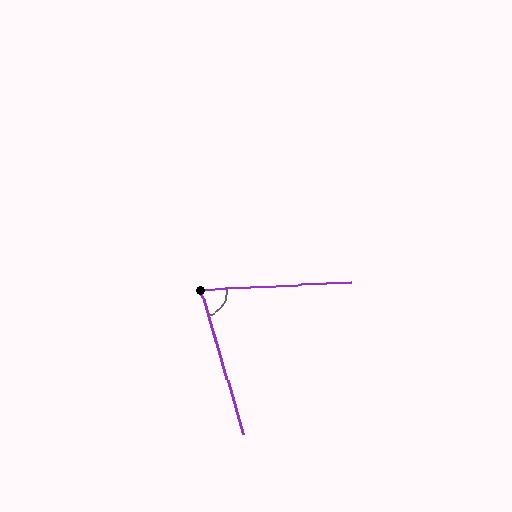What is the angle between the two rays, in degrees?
Approximately 76 degrees.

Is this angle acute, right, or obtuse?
It is acute.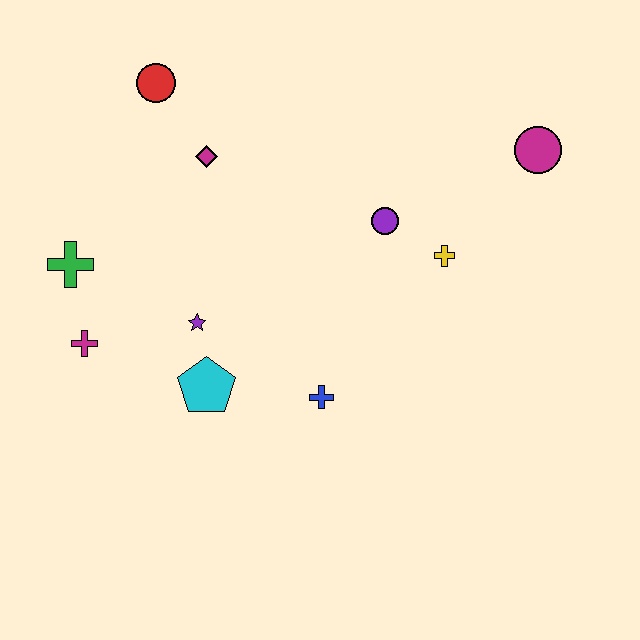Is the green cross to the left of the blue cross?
Yes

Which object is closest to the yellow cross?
The purple circle is closest to the yellow cross.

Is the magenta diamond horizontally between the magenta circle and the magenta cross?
Yes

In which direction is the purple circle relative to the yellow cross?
The purple circle is to the left of the yellow cross.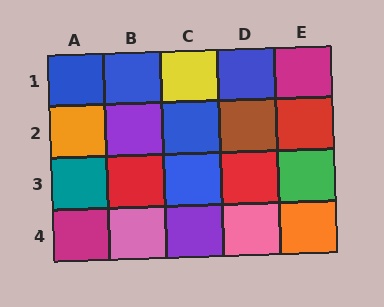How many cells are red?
3 cells are red.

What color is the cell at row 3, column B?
Red.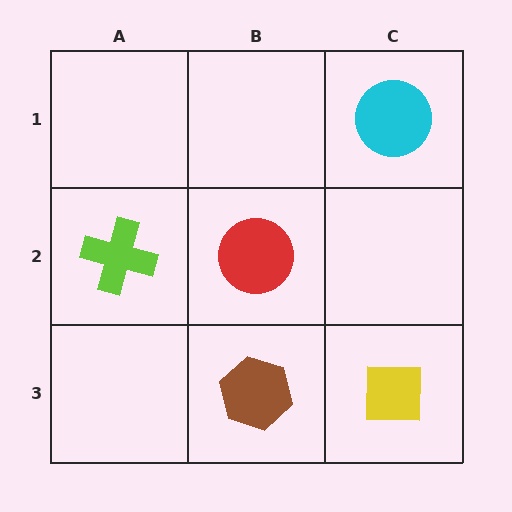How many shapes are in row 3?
2 shapes.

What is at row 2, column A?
A lime cross.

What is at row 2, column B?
A red circle.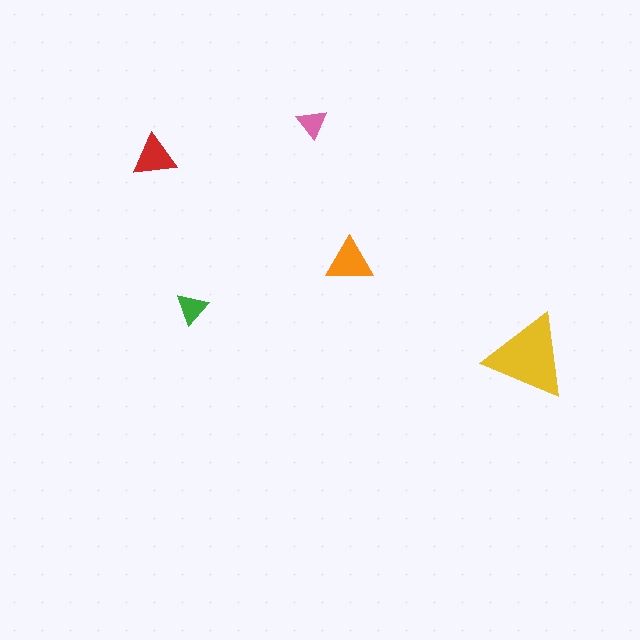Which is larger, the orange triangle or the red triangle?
The orange one.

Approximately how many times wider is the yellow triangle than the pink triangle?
About 3 times wider.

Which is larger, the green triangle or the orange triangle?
The orange one.